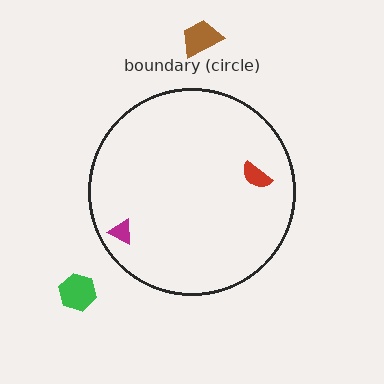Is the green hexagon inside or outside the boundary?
Outside.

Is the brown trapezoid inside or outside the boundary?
Outside.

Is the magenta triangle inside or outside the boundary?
Inside.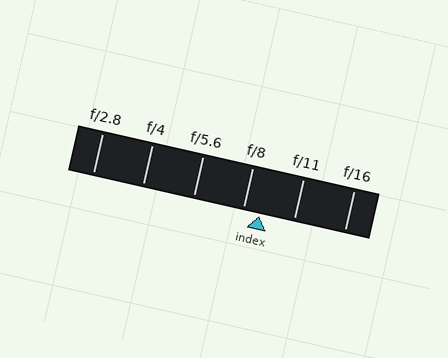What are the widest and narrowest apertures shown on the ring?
The widest aperture shown is f/2.8 and the narrowest is f/16.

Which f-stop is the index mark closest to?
The index mark is closest to f/8.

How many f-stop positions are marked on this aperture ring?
There are 6 f-stop positions marked.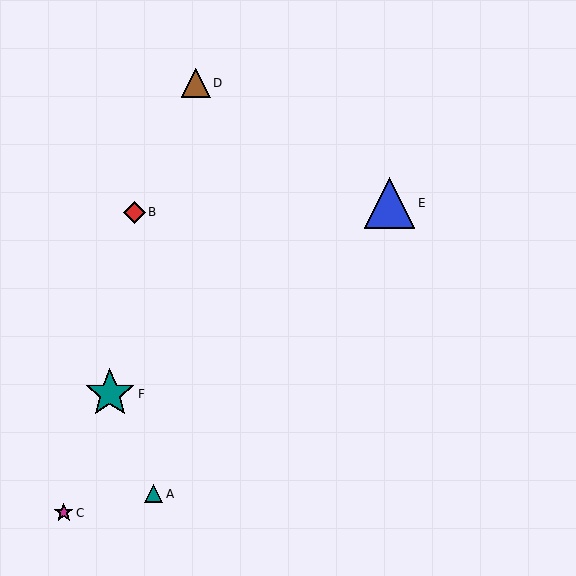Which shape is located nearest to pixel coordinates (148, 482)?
The teal triangle (labeled A) at (154, 494) is nearest to that location.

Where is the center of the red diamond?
The center of the red diamond is at (134, 212).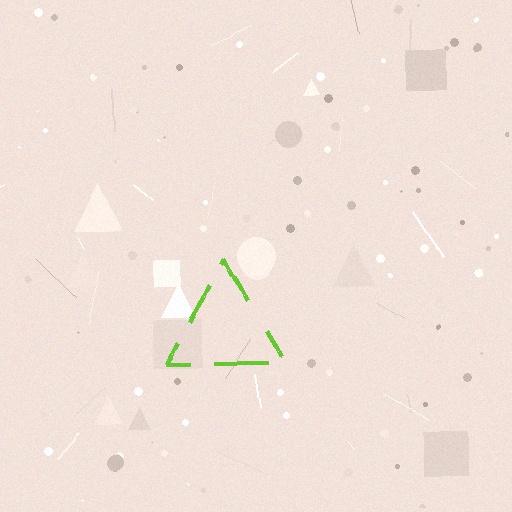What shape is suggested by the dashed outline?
The dashed outline suggests a triangle.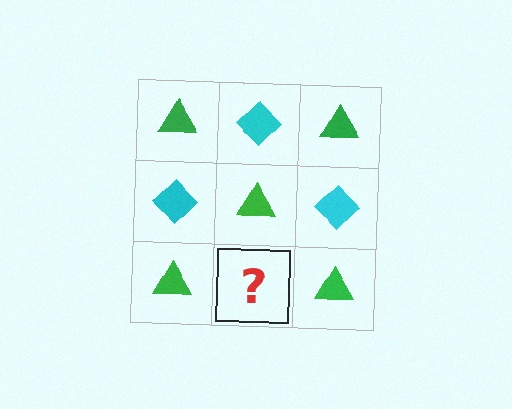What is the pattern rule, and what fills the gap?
The rule is that it alternates green triangle and cyan diamond in a checkerboard pattern. The gap should be filled with a cyan diamond.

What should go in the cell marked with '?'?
The missing cell should contain a cyan diamond.